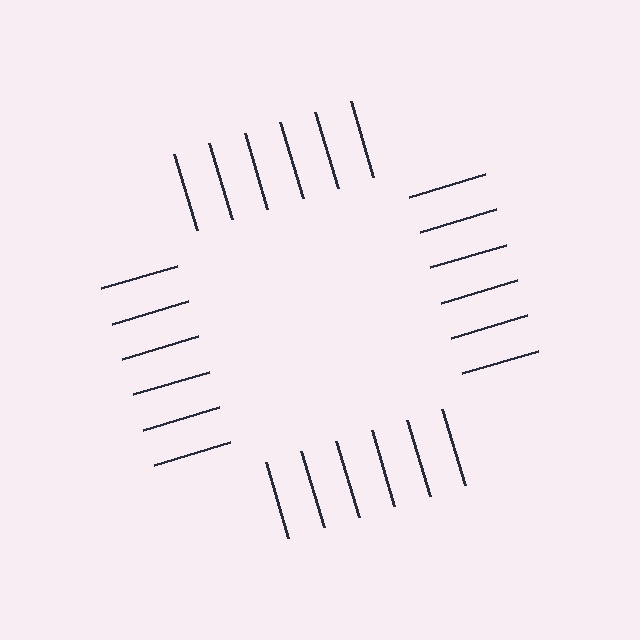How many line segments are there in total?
24 — 6 along each of the 4 edges.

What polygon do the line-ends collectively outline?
An illusory square — the line segments terminate on its edges but no continuous stroke is drawn.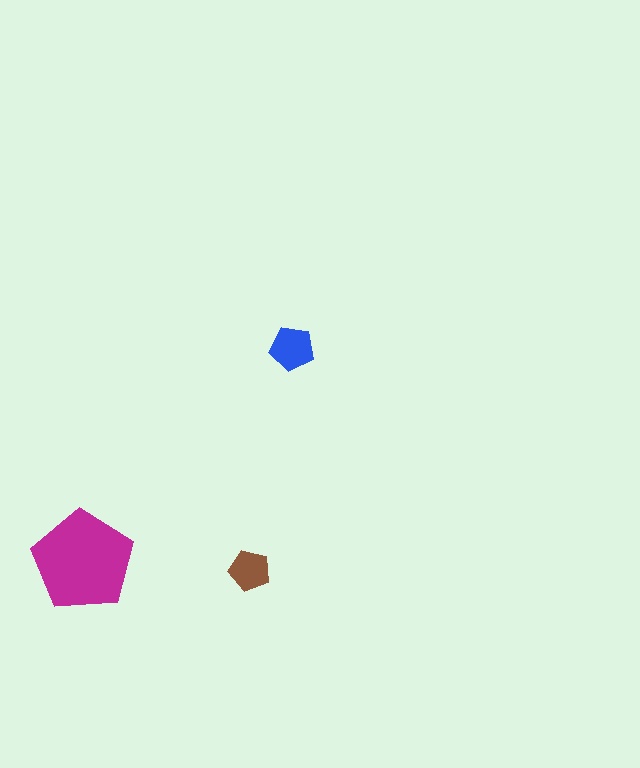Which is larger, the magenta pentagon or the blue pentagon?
The magenta one.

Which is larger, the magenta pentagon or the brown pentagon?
The magenta one.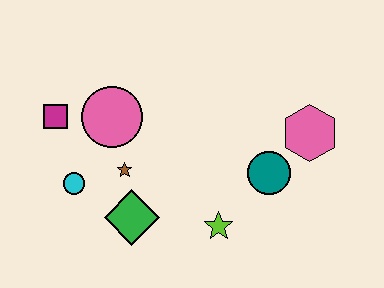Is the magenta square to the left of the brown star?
Yes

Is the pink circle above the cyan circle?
Yes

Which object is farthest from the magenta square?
The pink hexagon is farthest from the magenta square.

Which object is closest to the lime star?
The teal circle is closest to the lime star.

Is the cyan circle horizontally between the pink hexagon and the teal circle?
No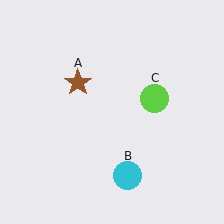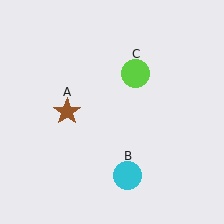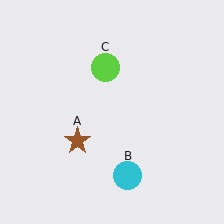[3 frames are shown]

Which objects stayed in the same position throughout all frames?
Cyan circle (object B) remained stationary.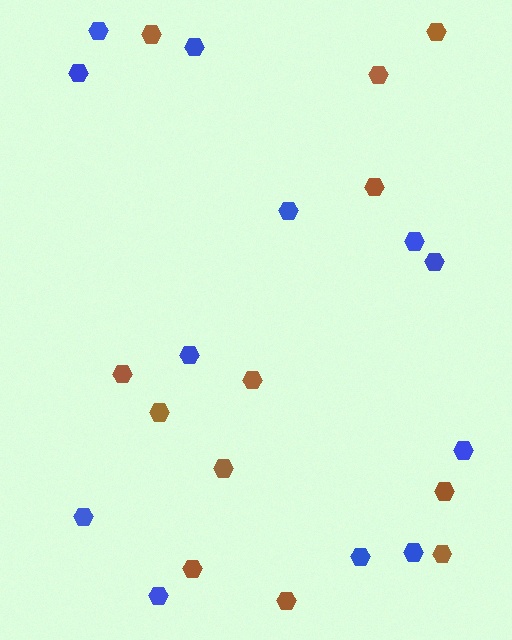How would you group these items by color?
There are 2 groups: one group of brown hexagons (12) and one group of blue hexagons (12).